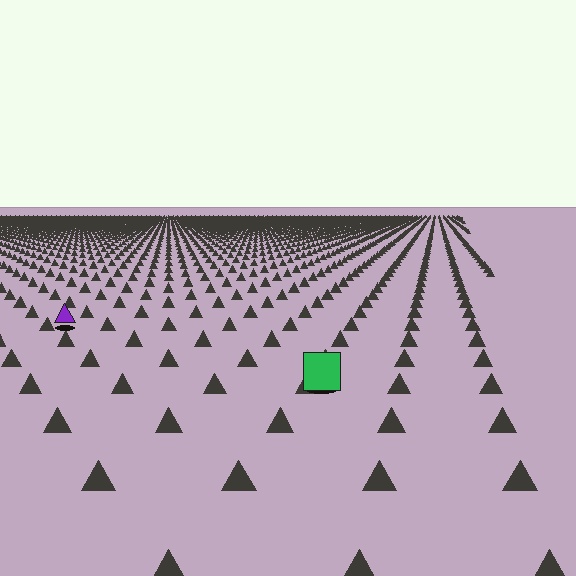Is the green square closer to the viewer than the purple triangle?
Yes. The green square is closer — you can tell from the texture gradient: the ground texture is coarser near it.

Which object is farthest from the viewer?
The purple triangle is farthest from the viewer. It appears smaller and the ground texture around it is denser.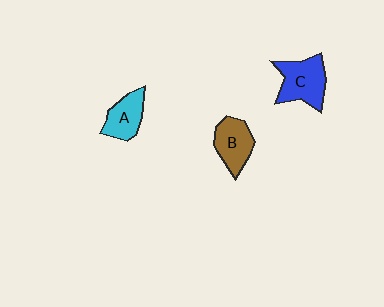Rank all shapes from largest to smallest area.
From largest to smallest: C (blue), B (brown), A (cyan).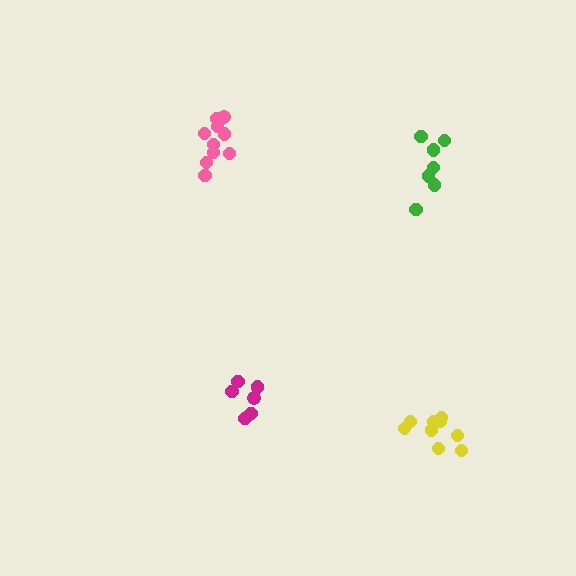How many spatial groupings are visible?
There are 4 spatial groupings.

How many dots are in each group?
Group 1: 6 dots, Group 2: 9 dots, Group 3: 7 dots, Group 4: 10 dots (32 total).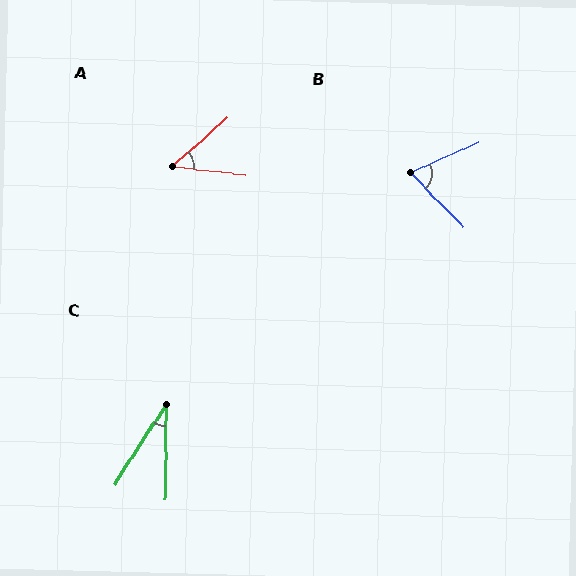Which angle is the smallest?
C, at approximately 32 degrees.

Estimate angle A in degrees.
Approximately 48 degrees.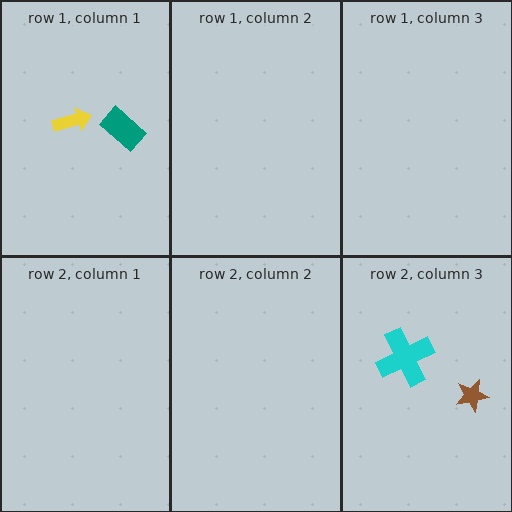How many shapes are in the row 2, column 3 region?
2.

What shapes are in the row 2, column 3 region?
The brown star, the cyan cross.